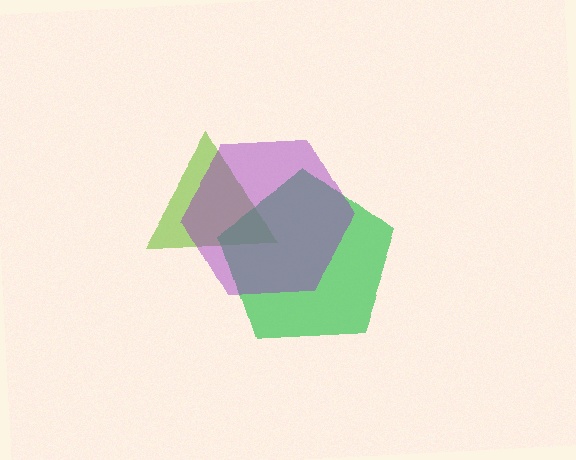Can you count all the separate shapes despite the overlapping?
Yes, there are 3 separate shapes.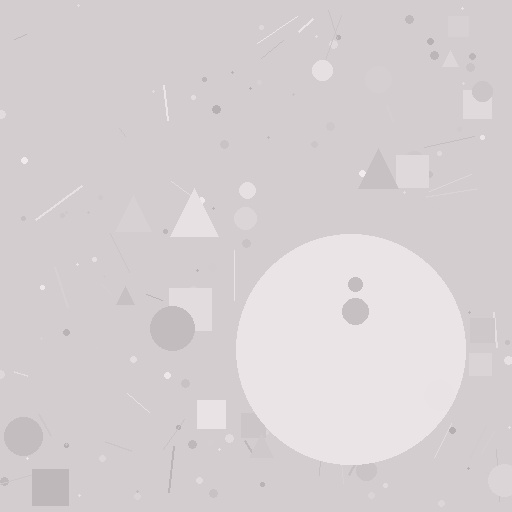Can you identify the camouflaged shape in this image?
The camouflaged shape is a circle.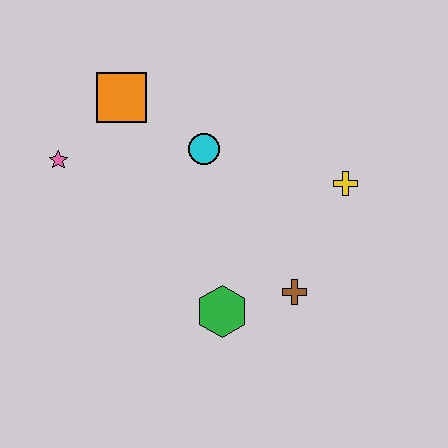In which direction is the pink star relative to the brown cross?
The pink star is to the left of the brown cross.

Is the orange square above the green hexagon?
Yes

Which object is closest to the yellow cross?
The brown cross is closest to the yellow cross.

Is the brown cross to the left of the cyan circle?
No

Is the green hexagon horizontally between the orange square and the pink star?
No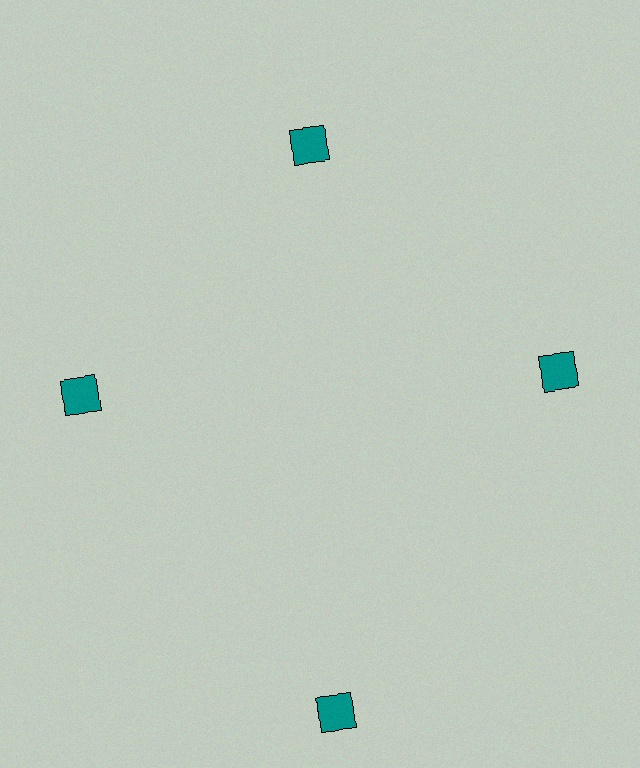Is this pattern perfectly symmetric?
No. The 4 teal squares are arranged in a ring, but one element near the 6 o'clock position is pushed outward from the center, breaking the 4-fold rotational symmetry.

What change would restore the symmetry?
The symmetry would be restored by moving it inward, back onto the ring so that all 4 squares sit at equal angles and equal distance from the center.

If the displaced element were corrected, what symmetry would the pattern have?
It would have 4-fold rotational symmetry — the pattern would map onto itself every 90 degrees.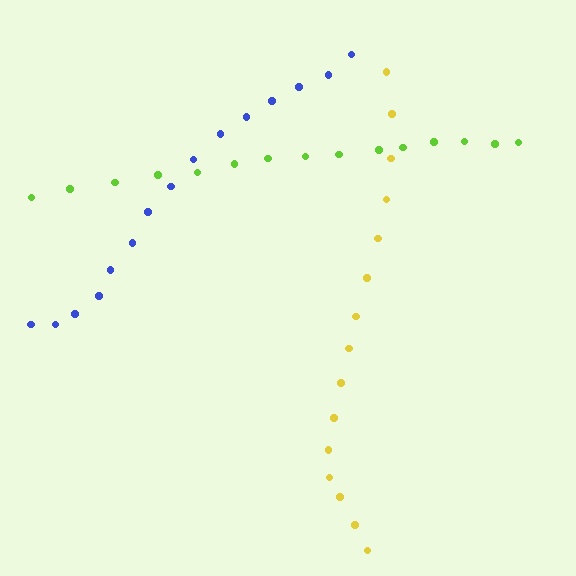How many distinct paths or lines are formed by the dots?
There are 3 distinct paths.